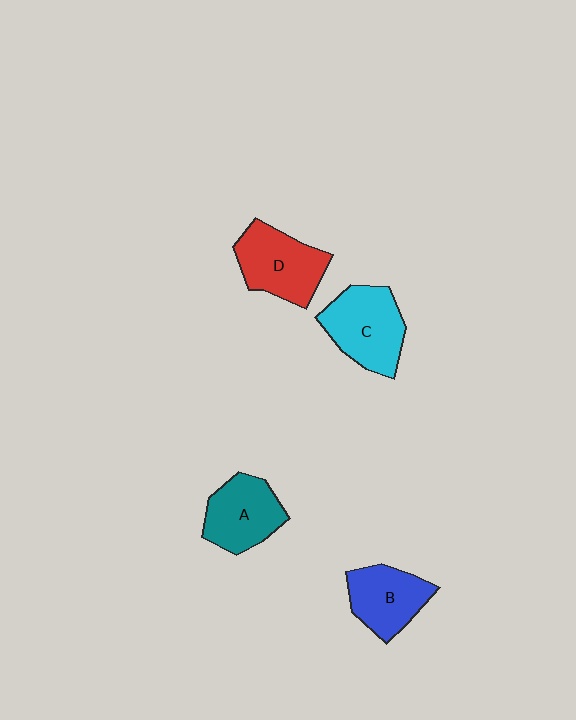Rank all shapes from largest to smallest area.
From largest to smallest: C (cyan), D (red), A (teal), B (blue).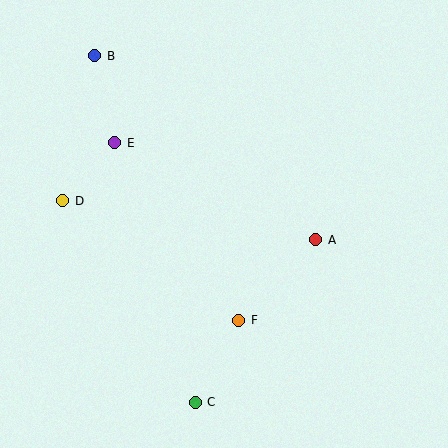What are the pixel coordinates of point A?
Point A is at (316, 240).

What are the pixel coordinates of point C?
Point C is at (195, 402).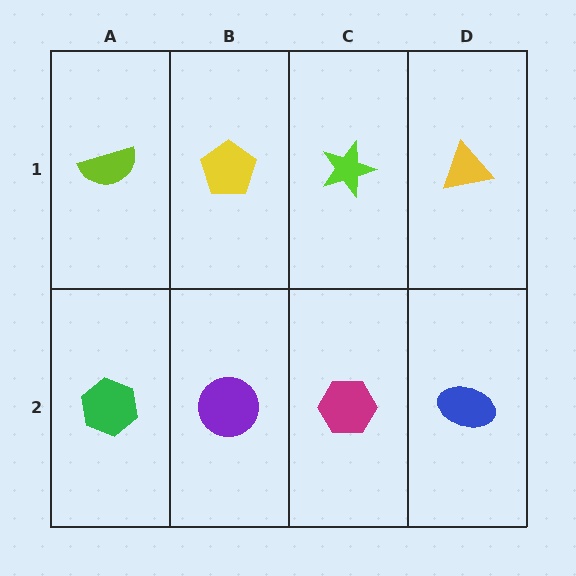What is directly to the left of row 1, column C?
A yellow pentagon.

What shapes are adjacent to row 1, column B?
A purple circle (row 2, column B), a lime semicircle (row 1, column A), a lime star (row 1, column C).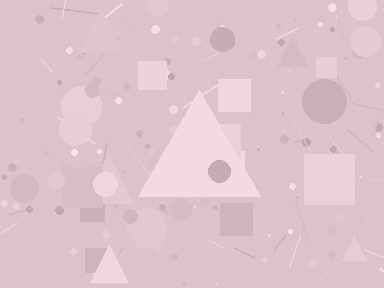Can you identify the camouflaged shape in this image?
The camouflaged shape is a triangle.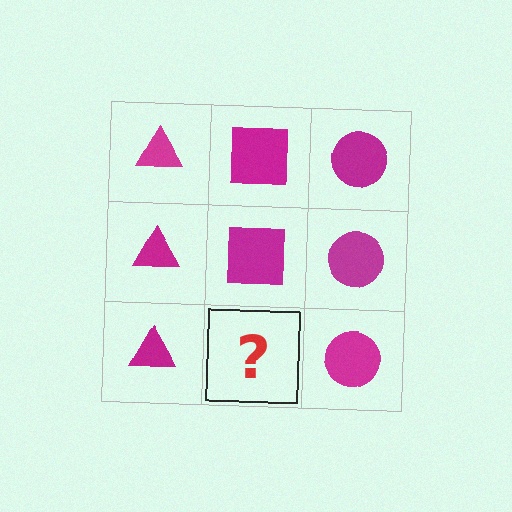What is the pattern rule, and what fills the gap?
The rule is that each column has a consistent shape. The gap should be filled with a magenta square.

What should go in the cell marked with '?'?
The missing cell should contain a magenta square.